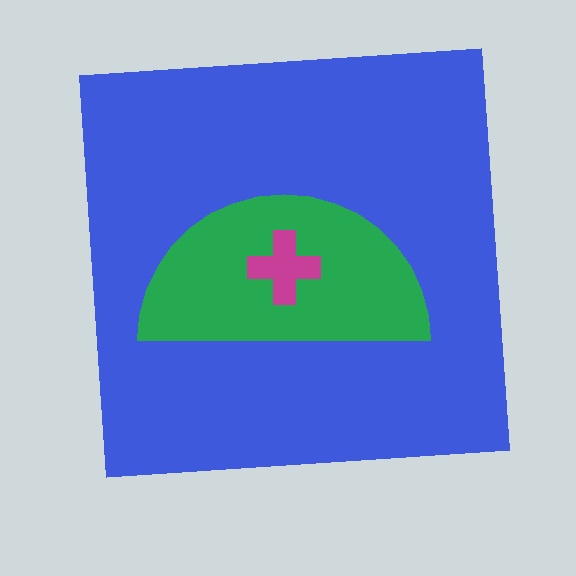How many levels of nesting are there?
3.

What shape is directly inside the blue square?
The green semicircle.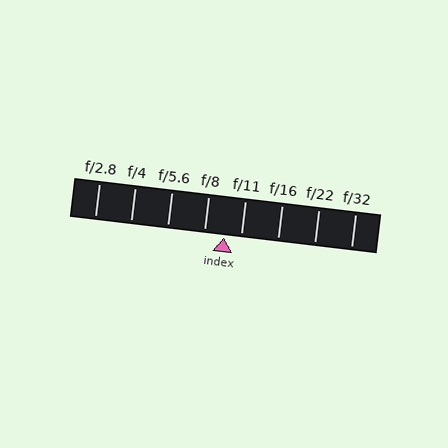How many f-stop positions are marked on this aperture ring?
There are 8 f-stop positions marked.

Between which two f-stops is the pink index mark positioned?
The index mark is between f/8 and f/11.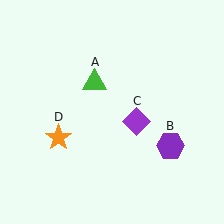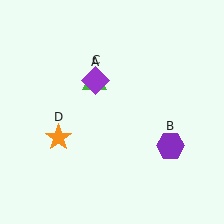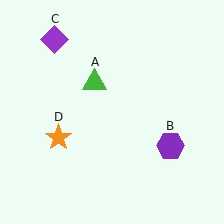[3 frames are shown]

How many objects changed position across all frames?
1 object changed position: purple diamond (object C).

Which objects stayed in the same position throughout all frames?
Green triangle (object A) and purple hexagon (object B) and orange star (object D) remained stationary.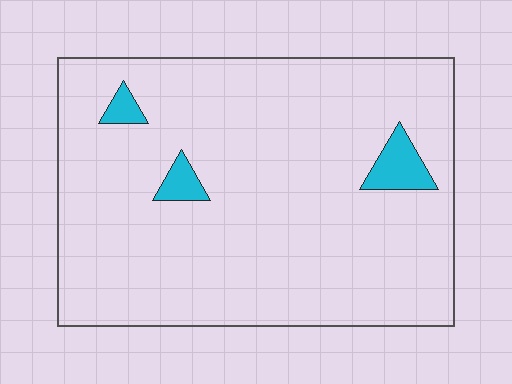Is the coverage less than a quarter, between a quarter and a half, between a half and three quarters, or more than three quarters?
Less than a quarter.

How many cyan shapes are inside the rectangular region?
3.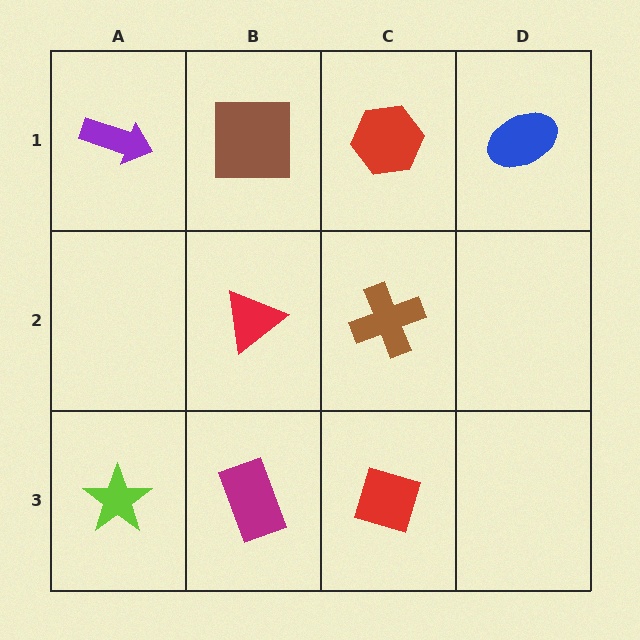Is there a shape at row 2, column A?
No, that cell is empty.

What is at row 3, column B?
A magenta rectangle.